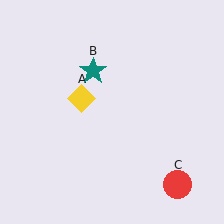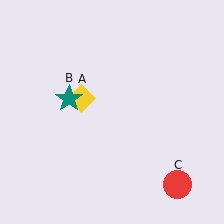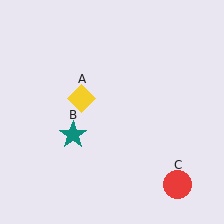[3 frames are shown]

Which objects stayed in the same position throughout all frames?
Yellow diamond (object A) and red circle (object C) remained stationary.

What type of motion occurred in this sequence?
The teal star (object B) rotated counterclockwise around the center of the scene.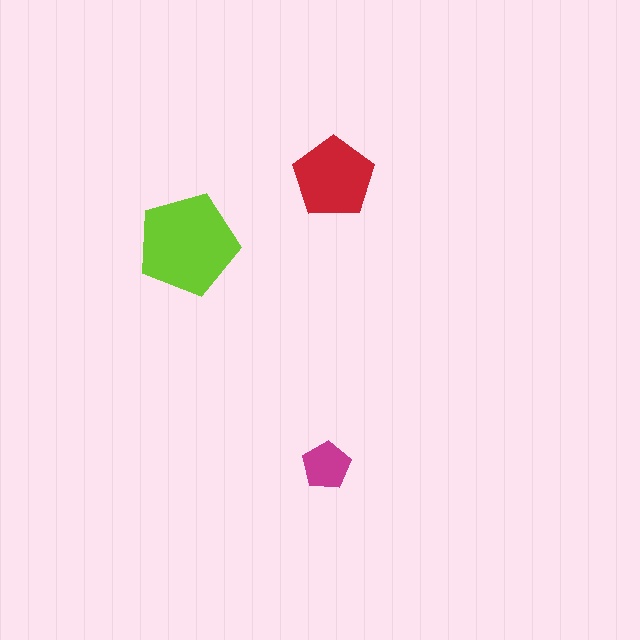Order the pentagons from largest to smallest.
the lime one, the red one, the magenta one.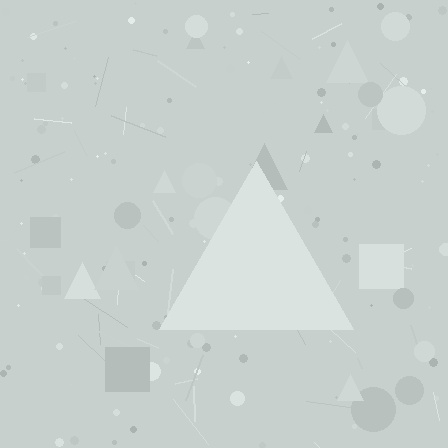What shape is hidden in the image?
A triangle is hidden in the image.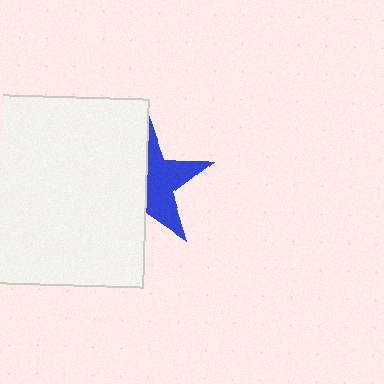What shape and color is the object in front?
The object in front is a white square.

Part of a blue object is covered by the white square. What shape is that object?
It is a star.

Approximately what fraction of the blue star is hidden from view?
Roughly 53% of the blue star is hidden behind the white square.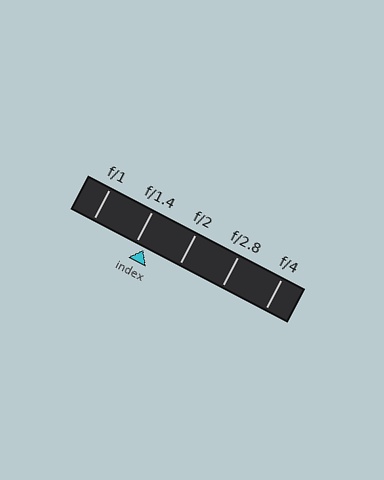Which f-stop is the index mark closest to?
The index mark is closest to f/1.4.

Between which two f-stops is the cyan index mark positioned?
The index mark is between f/1.4 and f/2.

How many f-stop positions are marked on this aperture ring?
There are 5 f-stop positions marked.